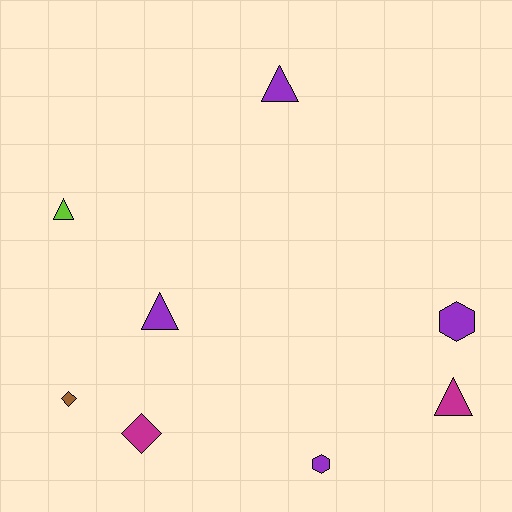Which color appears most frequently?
Purple, with 4 objects.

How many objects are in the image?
There are 8 objects.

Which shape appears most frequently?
Triangle, with 4 objects.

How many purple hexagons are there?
There are 2 purple hexagons.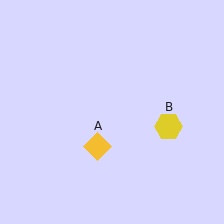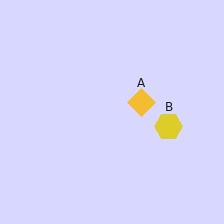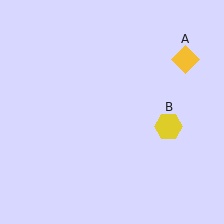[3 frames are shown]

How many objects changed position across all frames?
1 object changed position: yellow diamond (object A).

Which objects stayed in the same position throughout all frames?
Yellow hexagon (object B) remained stationary.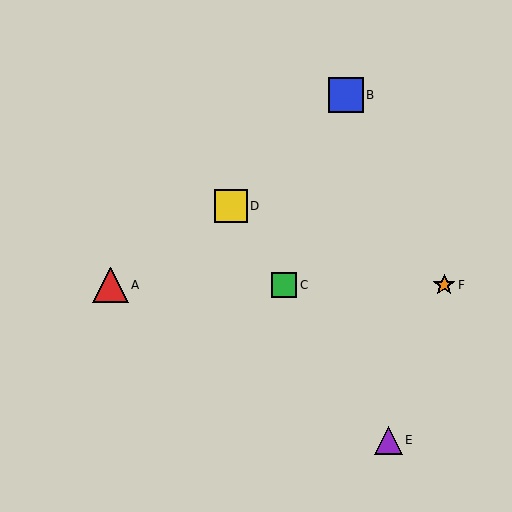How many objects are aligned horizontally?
3 objects (A, C, F) are aligned horizontally.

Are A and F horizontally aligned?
Yes, both are at y≈285.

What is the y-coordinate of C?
Object C is at y≈285.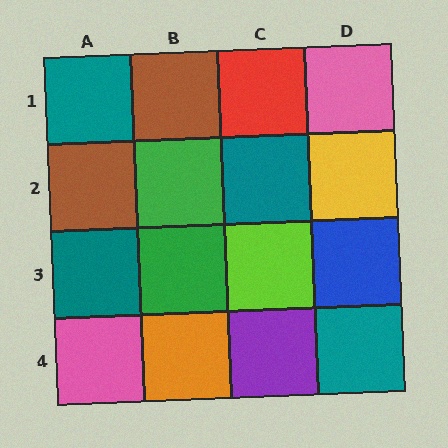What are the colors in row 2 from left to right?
Brown, green, teal, yellow.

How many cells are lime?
1 cell is lime.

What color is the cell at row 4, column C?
Purple.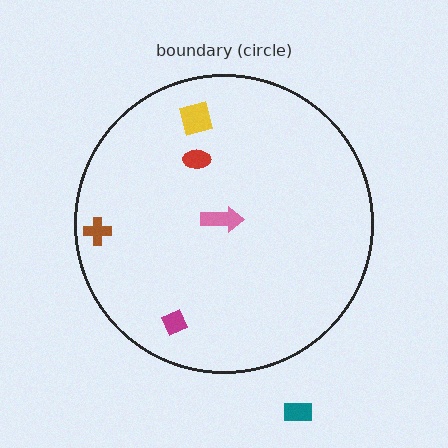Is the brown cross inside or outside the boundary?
Inside.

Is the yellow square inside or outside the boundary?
Inside.